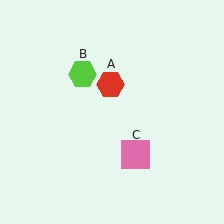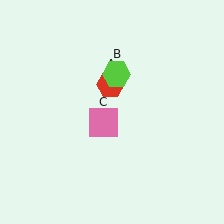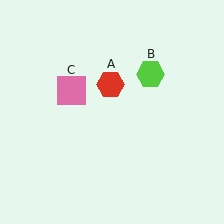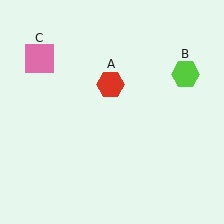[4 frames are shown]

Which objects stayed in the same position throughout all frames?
Red hexagon (object A) remained stationary.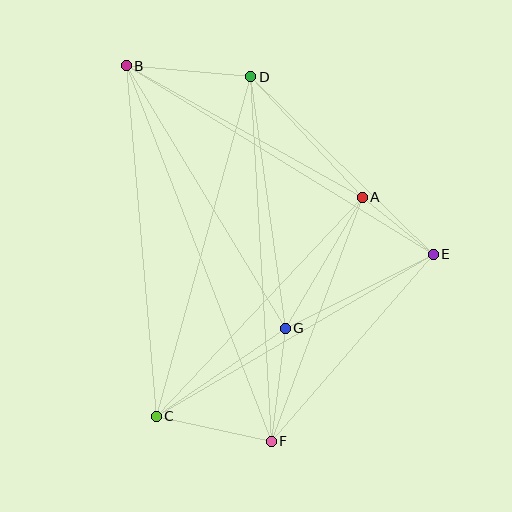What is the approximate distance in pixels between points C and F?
The distance between C and F is approximately 118 pixels.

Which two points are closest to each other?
Points A and E are closest to each other.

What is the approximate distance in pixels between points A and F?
The distance between A and F is approximately 260 pixels.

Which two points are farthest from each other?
Points B and F are farthest from each other.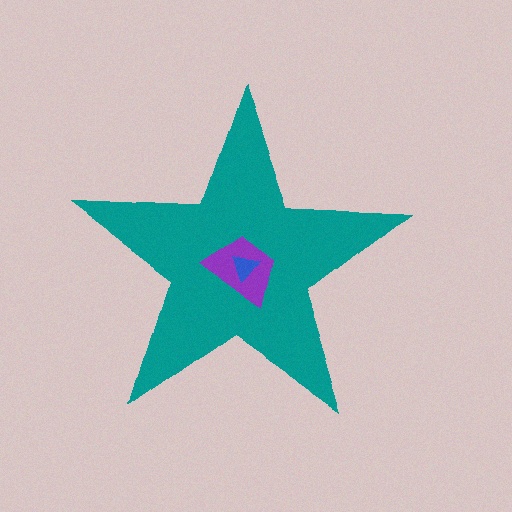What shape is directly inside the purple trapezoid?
The blue triangle.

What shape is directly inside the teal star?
The purple trapezoid.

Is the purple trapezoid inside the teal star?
Yes.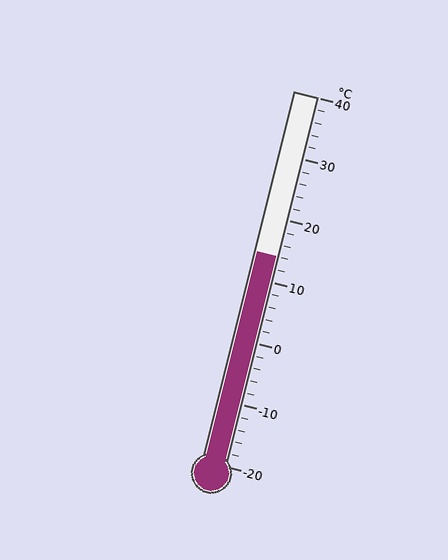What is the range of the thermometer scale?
The thermometer scale ranges from -20°C to 40°C.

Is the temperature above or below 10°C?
The temperature is above 10°C.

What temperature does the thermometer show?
The thermometer shows approximately 14°C.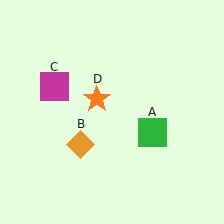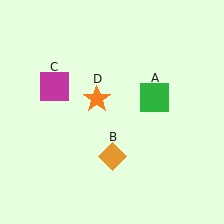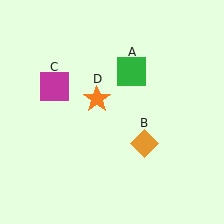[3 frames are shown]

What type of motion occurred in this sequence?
The green square (object A), orange diamond (object B) rotated counterclockwise around the center of the scene.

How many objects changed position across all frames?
2 objects changed position: green square (object A), orange diamond (object B).